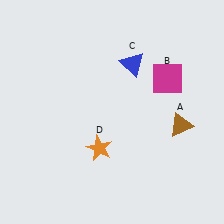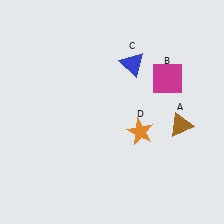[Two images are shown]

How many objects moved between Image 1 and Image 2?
1 object moved between the two images.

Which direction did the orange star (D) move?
The orange star (D) moved right.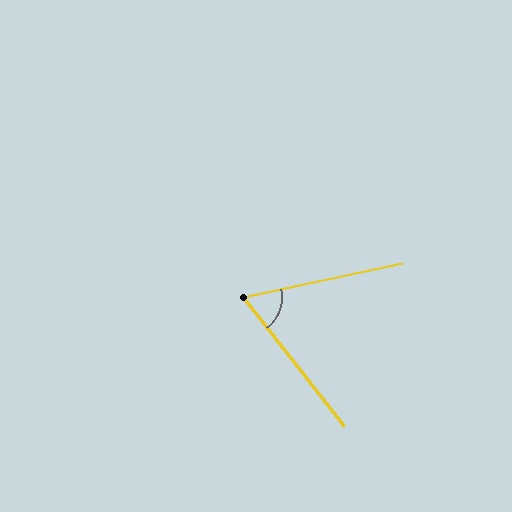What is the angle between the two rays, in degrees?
Approximately 64 degrees.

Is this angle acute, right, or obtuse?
It is acute.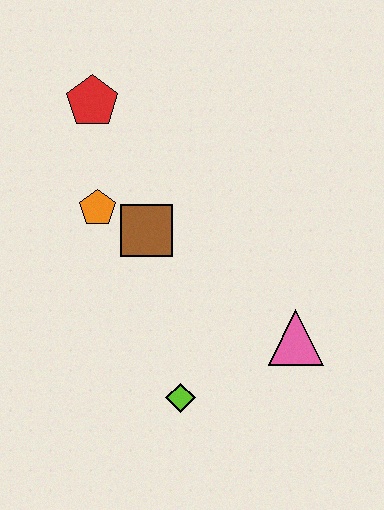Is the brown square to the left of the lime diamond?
Yes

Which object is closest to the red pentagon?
The orange pentagon is closest to the red pentagon.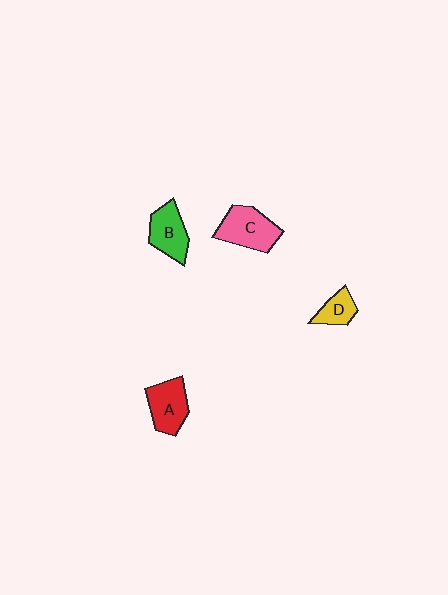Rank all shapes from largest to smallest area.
From largest to smallest: C (pink), A (red), B (green), D (yellow).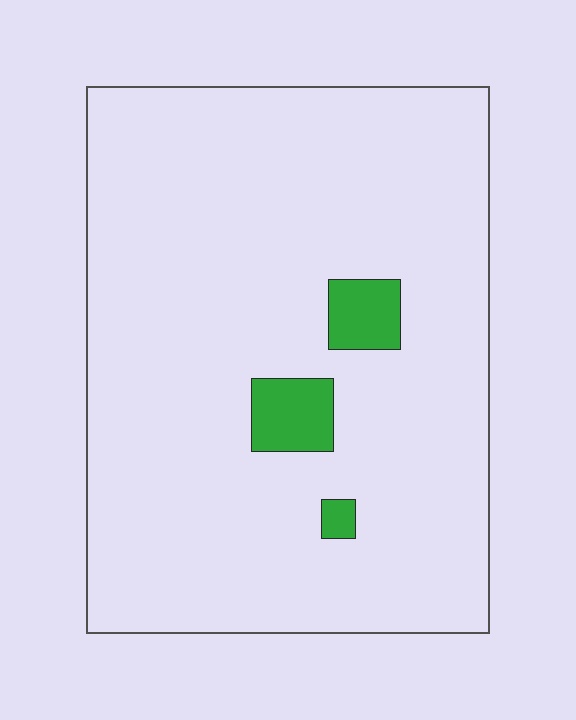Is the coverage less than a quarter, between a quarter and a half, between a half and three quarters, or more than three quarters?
Less than a quarter.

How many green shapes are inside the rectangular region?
3.